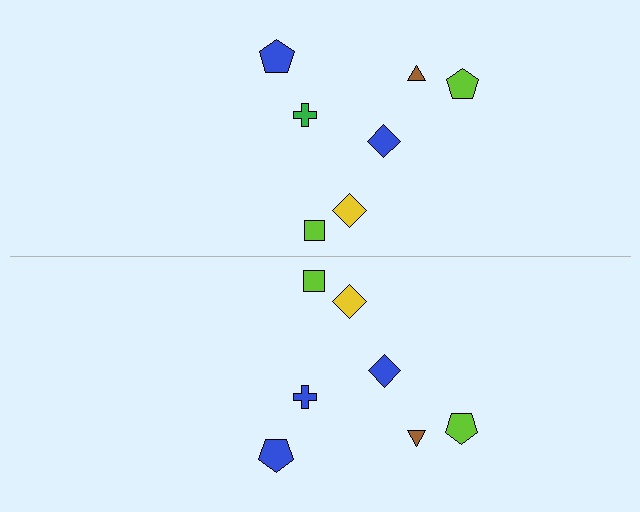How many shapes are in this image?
There are 14 shapes in this image.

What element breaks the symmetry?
The blue cross on the bottom side breaks the symmetry — its mirror counterpart is green.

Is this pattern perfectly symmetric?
No, the pattern is not perfectly symmetric. The blue cross on the bottom side breaks the symmetry — its mirror counterpart is green.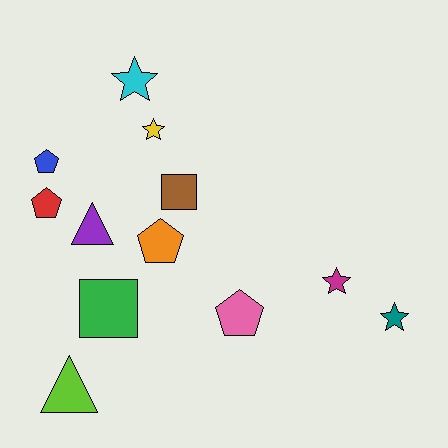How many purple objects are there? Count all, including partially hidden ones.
There is 1 purple object.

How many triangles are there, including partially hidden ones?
There are 2 triangles.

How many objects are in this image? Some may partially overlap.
There are 12 objects.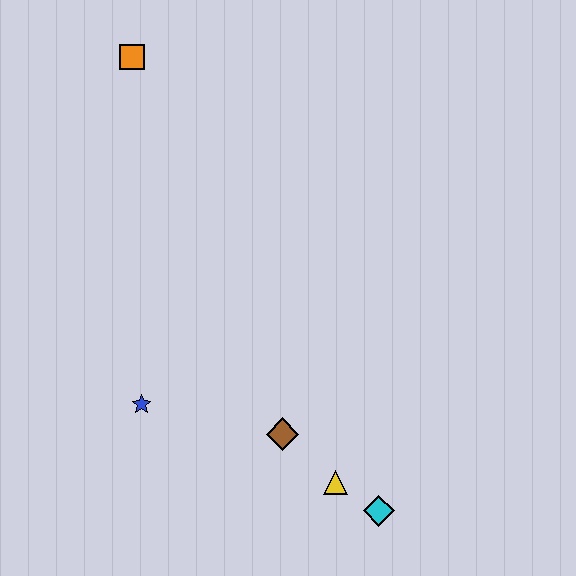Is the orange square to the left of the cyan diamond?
Yes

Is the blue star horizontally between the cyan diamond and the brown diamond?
No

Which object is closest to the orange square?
The blue star is closest to the orange square.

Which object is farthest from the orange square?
The cyan diamond is farthest from the orange square.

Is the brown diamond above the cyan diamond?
Yes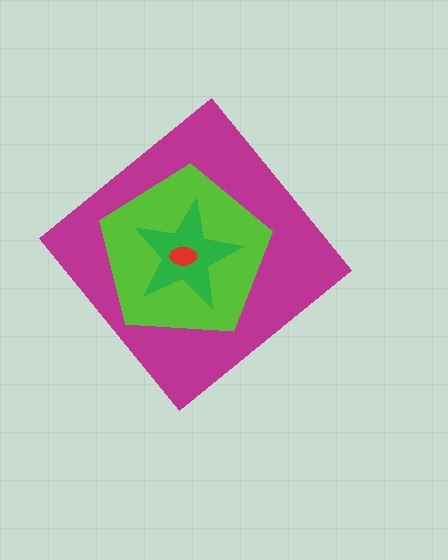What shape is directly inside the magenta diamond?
The lime pentagon.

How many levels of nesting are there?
4.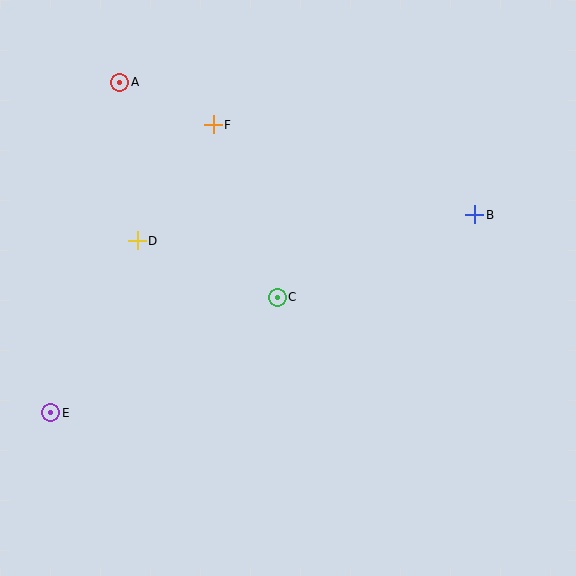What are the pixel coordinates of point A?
Point A is at (120, 82).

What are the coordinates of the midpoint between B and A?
The midpoint between B and A is at (297, 149).